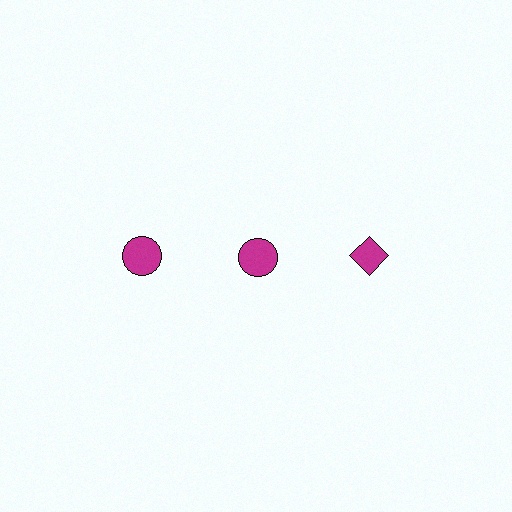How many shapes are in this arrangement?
There are 3 shapes arranged in a grid pattern.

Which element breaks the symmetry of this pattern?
The magenta diamond in the top row, center column breaks the symmetry. All other shapes are magenta circles.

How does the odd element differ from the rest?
It has a different shape: diamond instead of circle.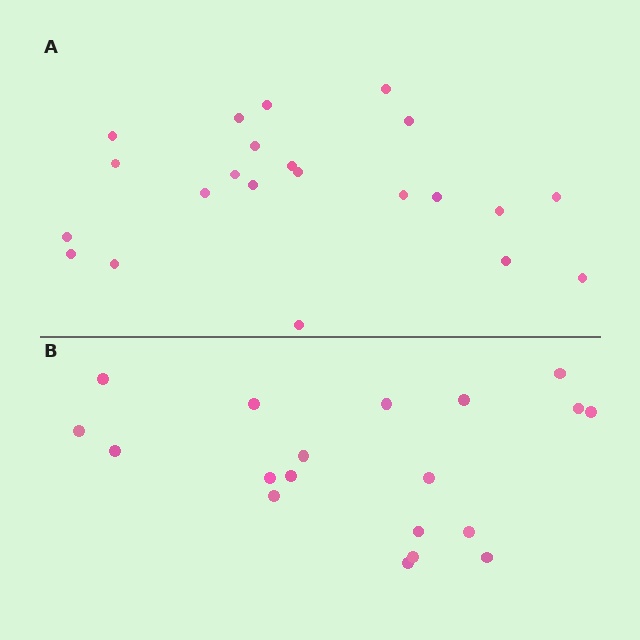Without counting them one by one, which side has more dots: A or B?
Region A (the top region) has more dots.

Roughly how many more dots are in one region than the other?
Region A has just a few more — roughly 2 or 3 more dots than region B.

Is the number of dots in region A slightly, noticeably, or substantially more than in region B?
Region A has only slightly more — the two regions are fairly close. The ratio is roughly 1.2 to 1.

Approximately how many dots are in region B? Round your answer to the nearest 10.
About 20 dots. (The exact count is 19, which rounds to 20.)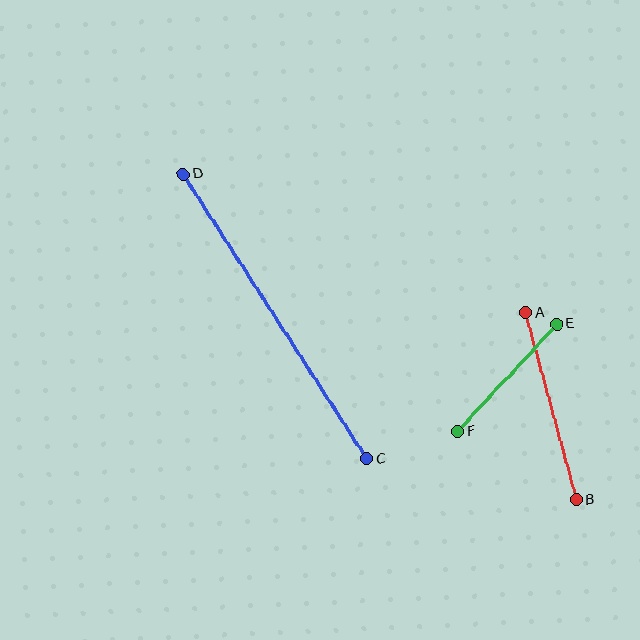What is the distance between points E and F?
The distance is approximately 146 pixels.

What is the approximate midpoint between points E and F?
The midpoint is at approximately (507, 378) pixels.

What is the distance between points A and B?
The distance is approximately 194 pixels.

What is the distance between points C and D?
The distance is approximately 339 pixels.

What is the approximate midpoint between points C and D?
The midpoint is at approximately (275, 316) pixels.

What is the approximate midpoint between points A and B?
The midpoint is at approximately (551, 406) pixels.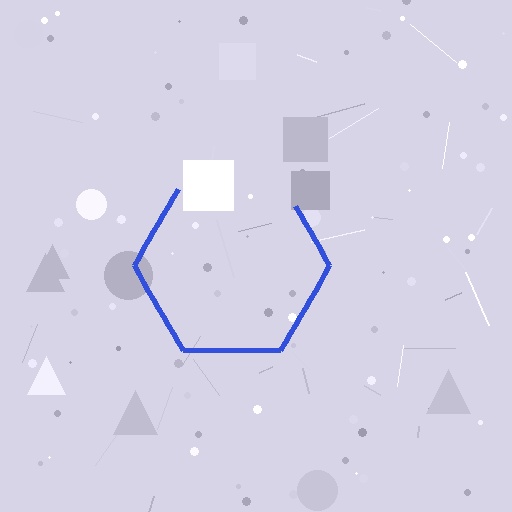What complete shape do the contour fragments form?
The contour fragments form a hexagon.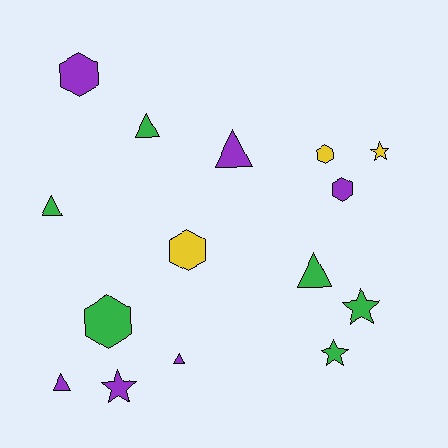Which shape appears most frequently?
Triangle, with 6 objects.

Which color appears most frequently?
Purple, with 6 objects.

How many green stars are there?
There are 2 green stars.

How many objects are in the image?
There are 15 objects.